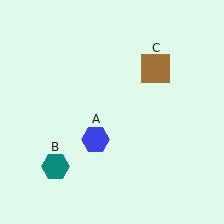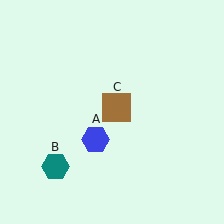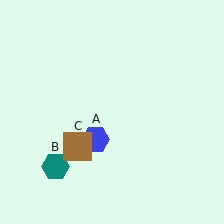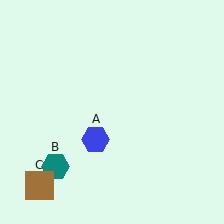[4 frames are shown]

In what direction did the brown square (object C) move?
The brown square (object C) moved down and to the left.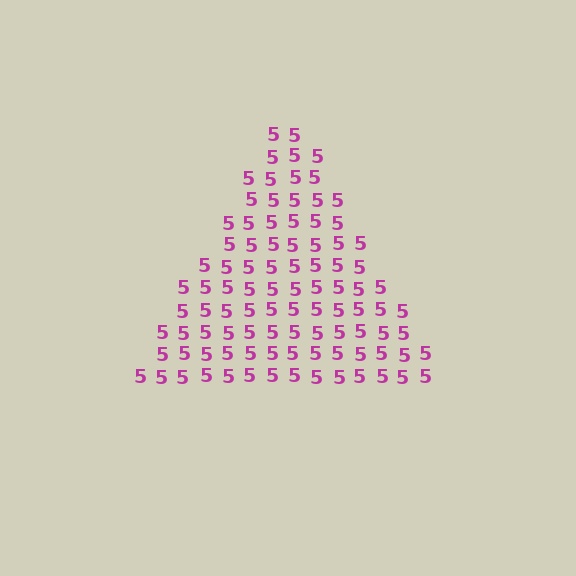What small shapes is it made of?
It is made of small digit 5's.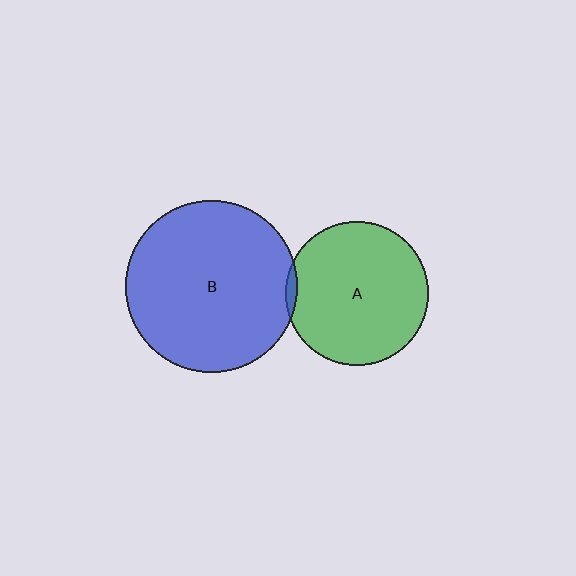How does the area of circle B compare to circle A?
Approximately 1.4 times.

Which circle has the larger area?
Circle B (blue).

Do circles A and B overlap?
Yes.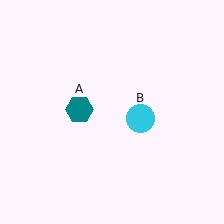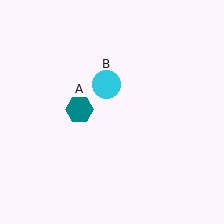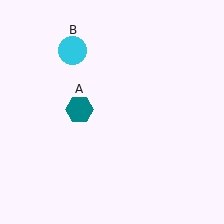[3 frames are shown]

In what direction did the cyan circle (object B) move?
The cyan circle (object B) moved up and to the left.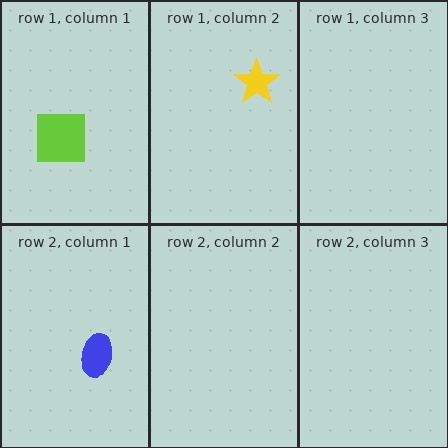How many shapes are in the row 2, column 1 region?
1.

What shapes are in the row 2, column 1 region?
The blue ellipse.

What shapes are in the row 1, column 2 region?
The yellow star.